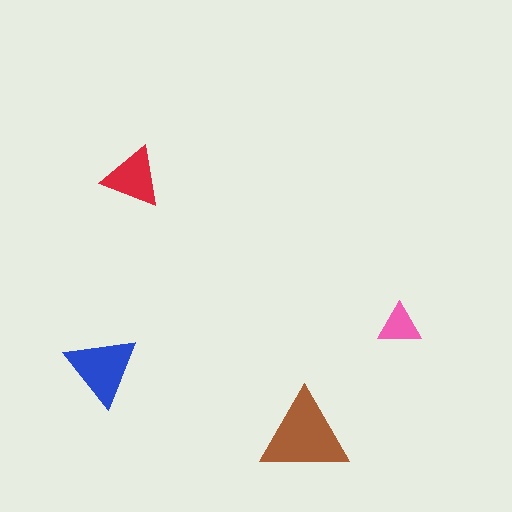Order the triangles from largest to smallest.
the brown one, the blue one, the red one, the pink one.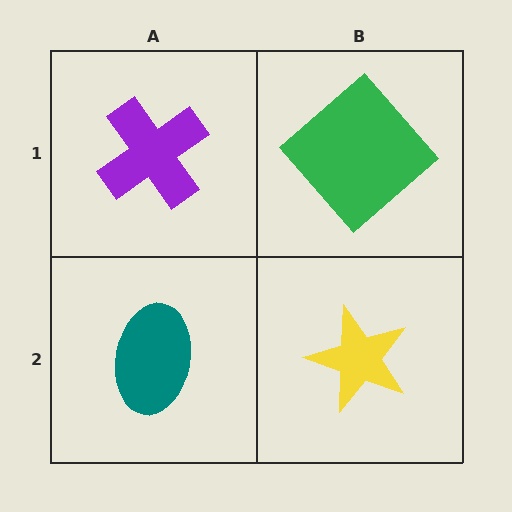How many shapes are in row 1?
2 shapes.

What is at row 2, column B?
A yellow star.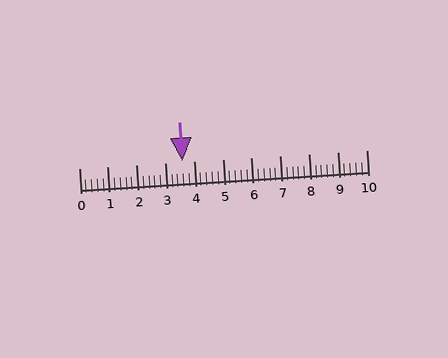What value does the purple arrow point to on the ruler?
The purple arrow points to approximately 3.6.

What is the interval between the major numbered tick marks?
The major tick marks are spaced 1 units apart.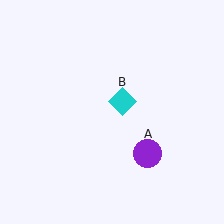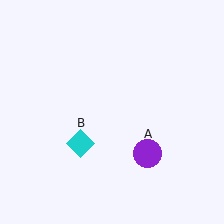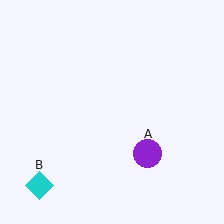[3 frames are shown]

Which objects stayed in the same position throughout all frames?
Purple circle (object A) remained stationary.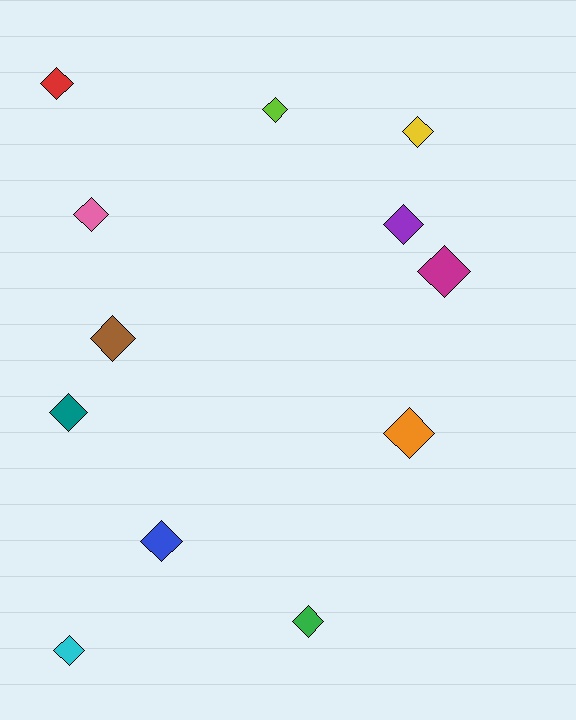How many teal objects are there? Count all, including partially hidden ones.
There is 1 teal object.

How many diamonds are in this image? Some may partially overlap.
There are 12 diamonds.